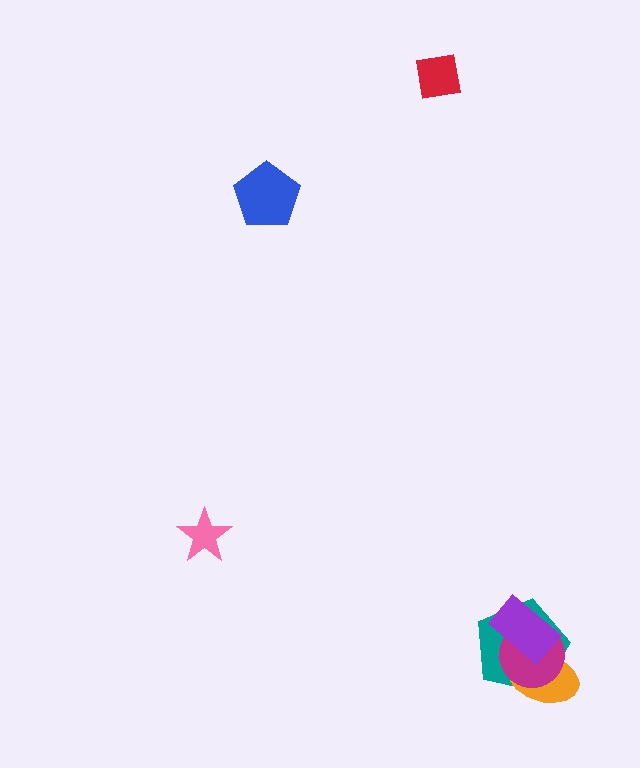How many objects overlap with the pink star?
0 objects overlap with the pink star.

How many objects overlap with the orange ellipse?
3 objects overlap with the orange ellipse.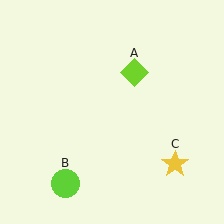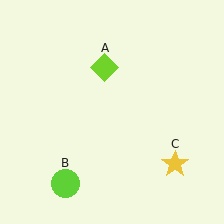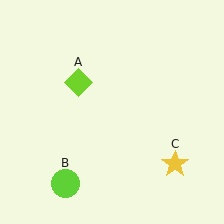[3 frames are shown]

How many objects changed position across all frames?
1 object changed position: lime diamond (object A).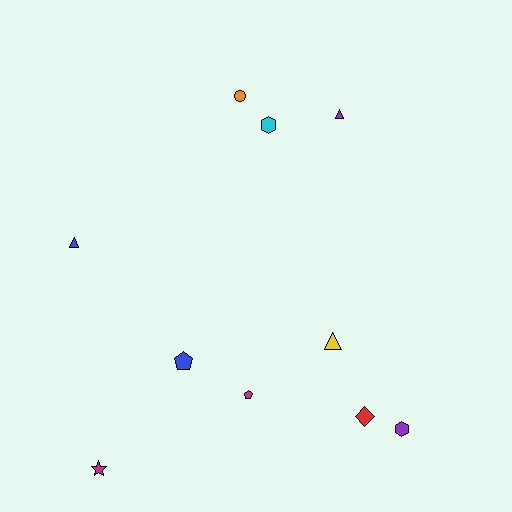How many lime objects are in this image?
There are no lime objects.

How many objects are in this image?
There are 10 objects.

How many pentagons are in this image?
There are 2 pentagons.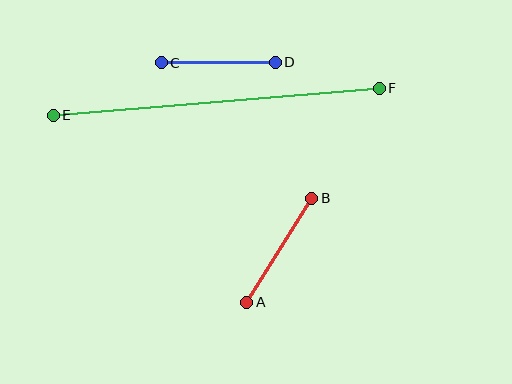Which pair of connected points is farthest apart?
Points E and F are farthest apart.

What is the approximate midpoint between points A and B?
The midpoint is at approximately (279, 250) pixels.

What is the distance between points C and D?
The distance is approximately 114 pixels.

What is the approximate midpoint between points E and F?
The midpoint is at approximately (216, 102) pixels.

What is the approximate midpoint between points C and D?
The midpoint is at approximately (218, 63) pixels.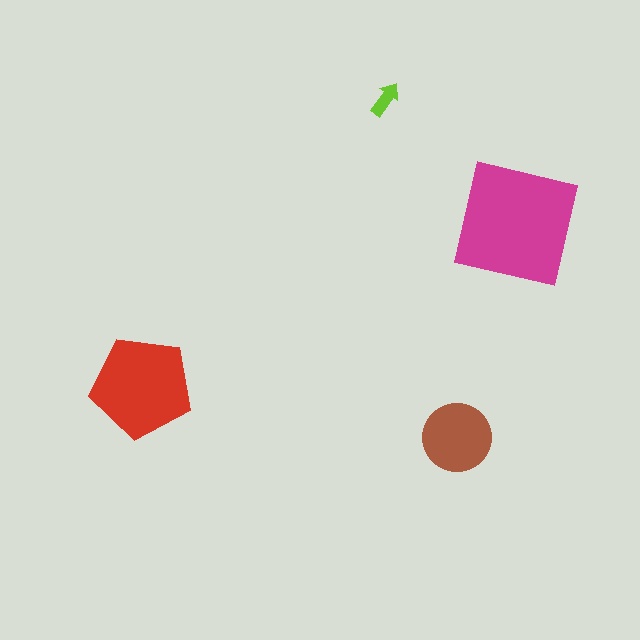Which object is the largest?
The magenta square.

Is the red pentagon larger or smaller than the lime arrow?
Larger.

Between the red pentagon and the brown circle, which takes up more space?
The red pentagon.